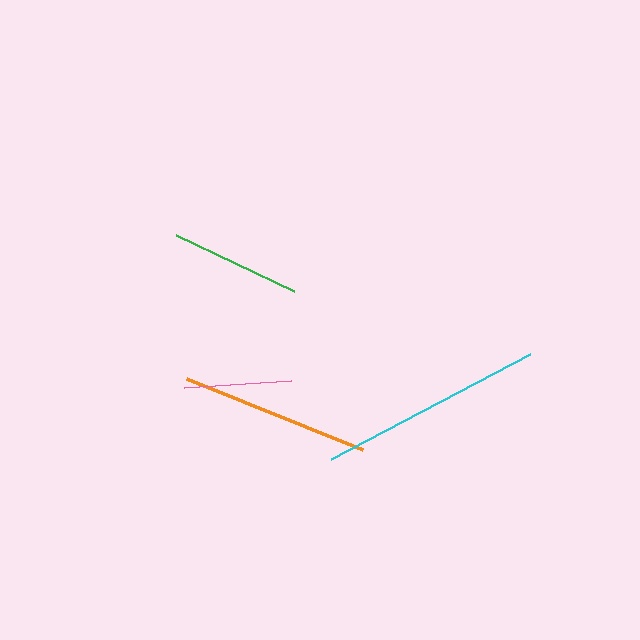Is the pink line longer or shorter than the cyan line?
The cyan line is longer than the pink line.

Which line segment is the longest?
The cyan line is the longest at approximately 225 pixels.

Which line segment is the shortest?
The pink line is the shortest at approximately 108 pixels.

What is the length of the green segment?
The green segment is approximately 131 pixels long.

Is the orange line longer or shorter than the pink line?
The orange line is longer than the pink line.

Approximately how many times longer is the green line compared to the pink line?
The green line is approximately 1.2 times the length of the pink line.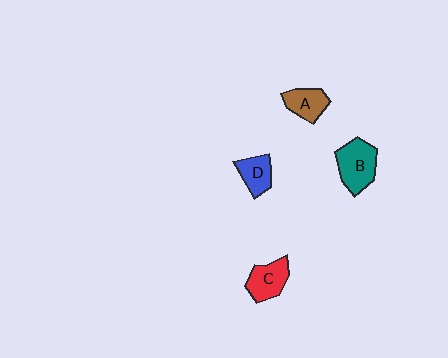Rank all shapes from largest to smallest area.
From largest to smallest: B (teal), C (red), A (brown), D (blue).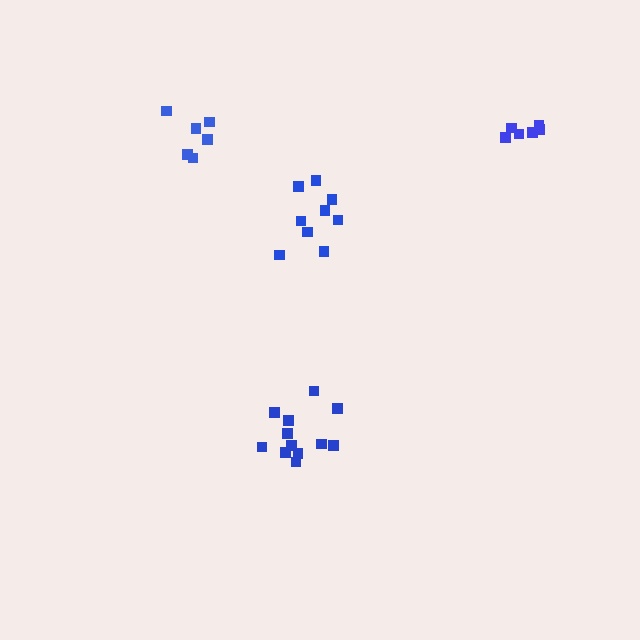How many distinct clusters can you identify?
There are 4 distinct clusters.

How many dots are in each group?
Group 1: 9 dots, Group 2: 6 dots, Group 3: 6 dots, Group 4: 12 dots (33 total).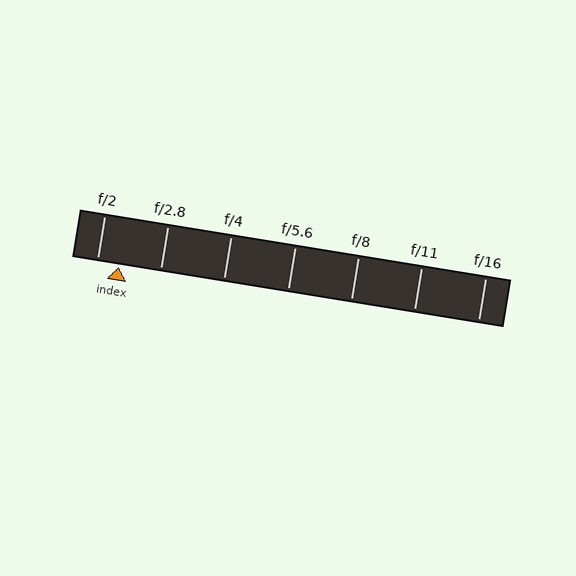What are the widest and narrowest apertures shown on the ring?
The widest aperture shown is f/2 and the narrowest is f/16.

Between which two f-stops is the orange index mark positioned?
The index mark is between f/2 and f/2.8.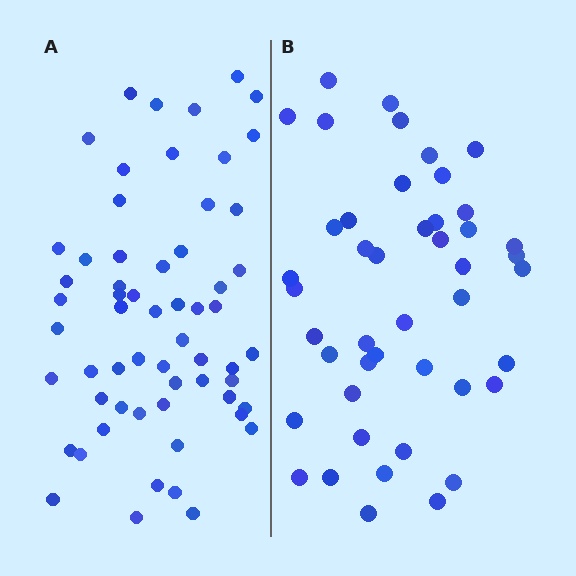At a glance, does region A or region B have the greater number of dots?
Region A (the left region) has more dots.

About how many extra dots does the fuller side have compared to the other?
Region A has approximately 15 more dots than region B.